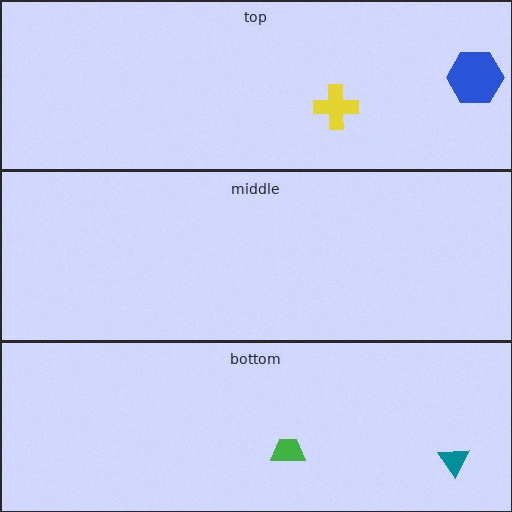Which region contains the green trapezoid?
The bottom region.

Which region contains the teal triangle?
The bottom region.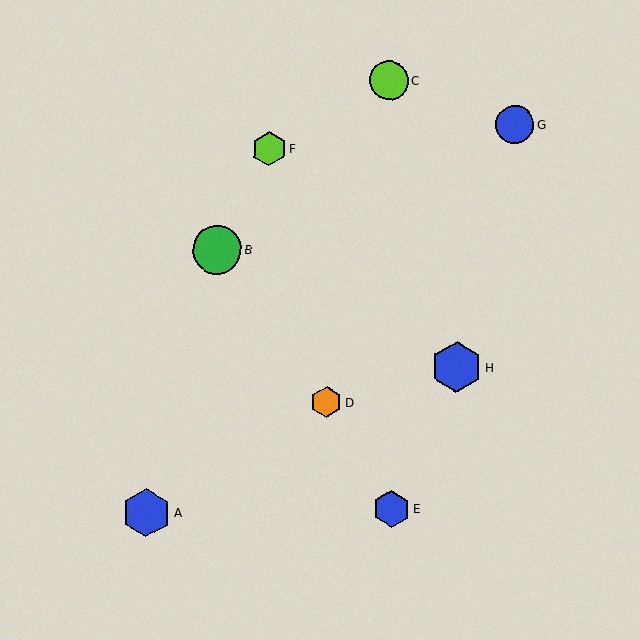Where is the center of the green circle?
The center of the green circle is at (217, 250).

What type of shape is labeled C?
Shape C is a lime circle.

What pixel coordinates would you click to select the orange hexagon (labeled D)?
Click at (326, 402) to select the orange hexagon D.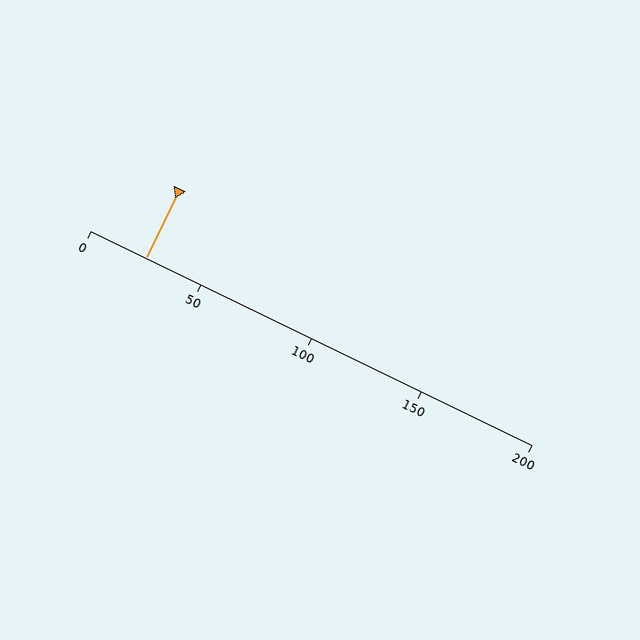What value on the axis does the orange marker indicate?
The marker indicates approximately 25.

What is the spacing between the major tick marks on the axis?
The major ticks are spaced 50 apart.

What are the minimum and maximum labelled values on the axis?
The axis runs from 0 to 200.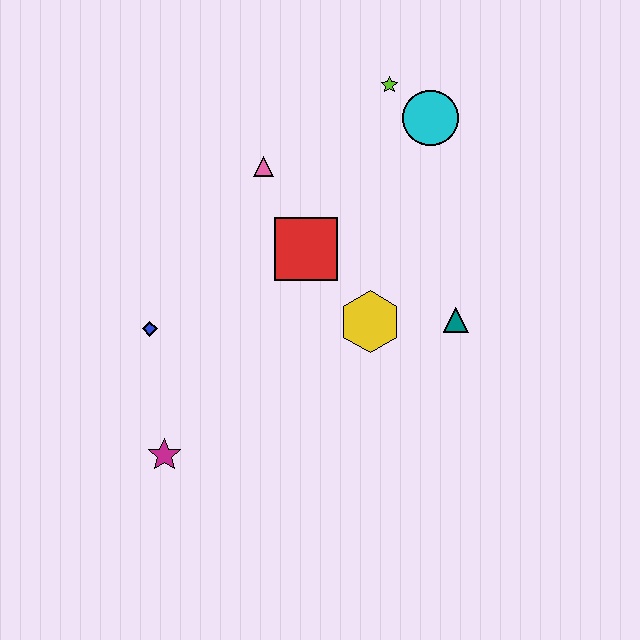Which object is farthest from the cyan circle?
The magenta star is farthest from the cyan circle.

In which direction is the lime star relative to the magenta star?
The lime star is above the magenta star.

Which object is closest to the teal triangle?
The yellow hexagon is closest to the teal triangle.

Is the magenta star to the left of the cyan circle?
Yes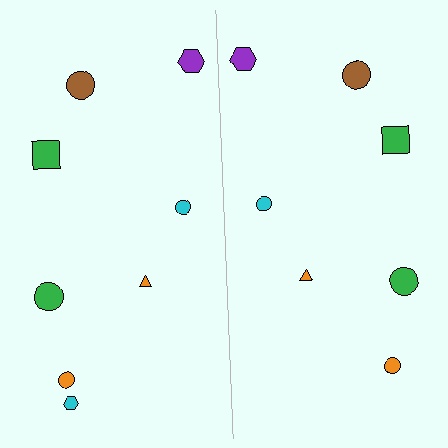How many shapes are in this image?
There are 15 shapes in this image.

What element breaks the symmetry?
A cyan hexagon is missing from the right side.